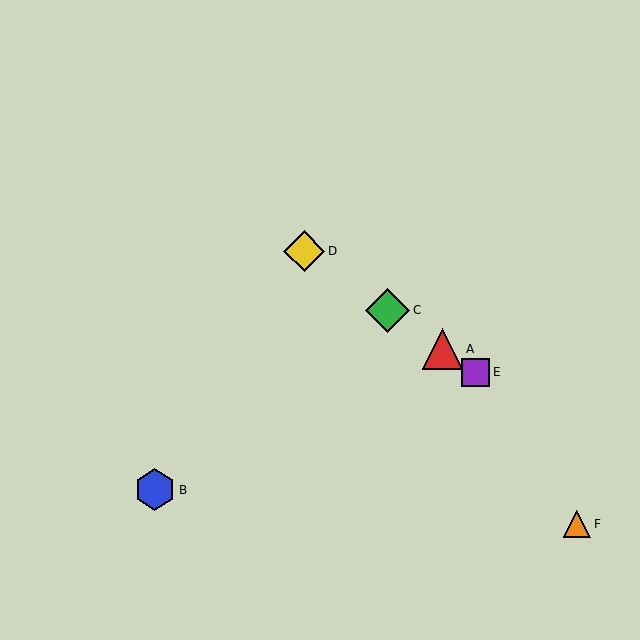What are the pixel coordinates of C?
Object C is at (388, 310).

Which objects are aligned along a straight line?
Objects A, C, D, E are aligned along a straight line.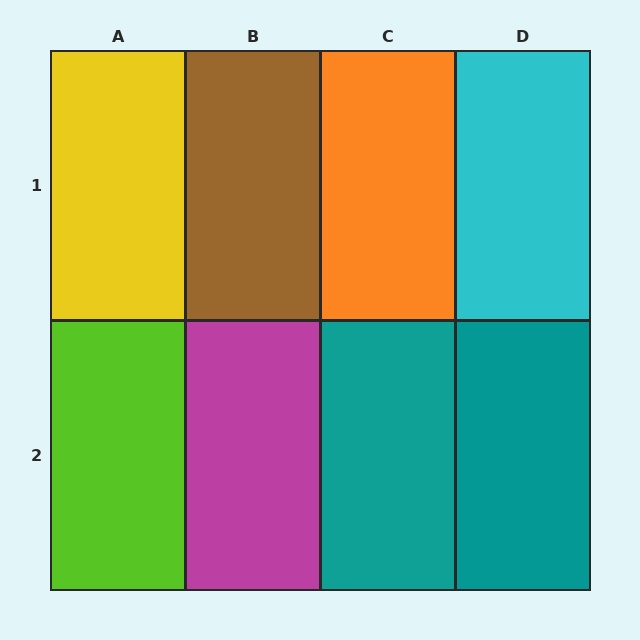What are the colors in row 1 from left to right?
Yellow, brown, orange, cyan.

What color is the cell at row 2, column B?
Magenta.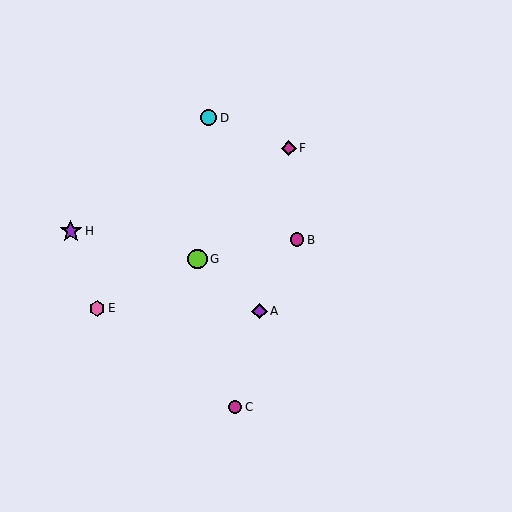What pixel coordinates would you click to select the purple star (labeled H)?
Click at (71, 231) to select the purple star H.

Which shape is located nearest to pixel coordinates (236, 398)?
The magenta circle (labeled C) at (235, 407) is nearest to that location.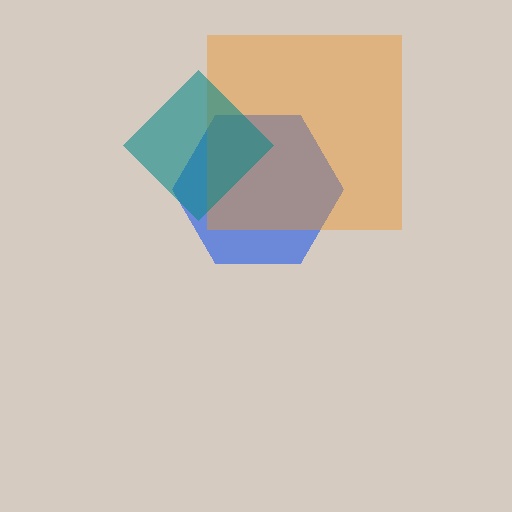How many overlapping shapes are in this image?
There are 3 overlapping shapes in the image.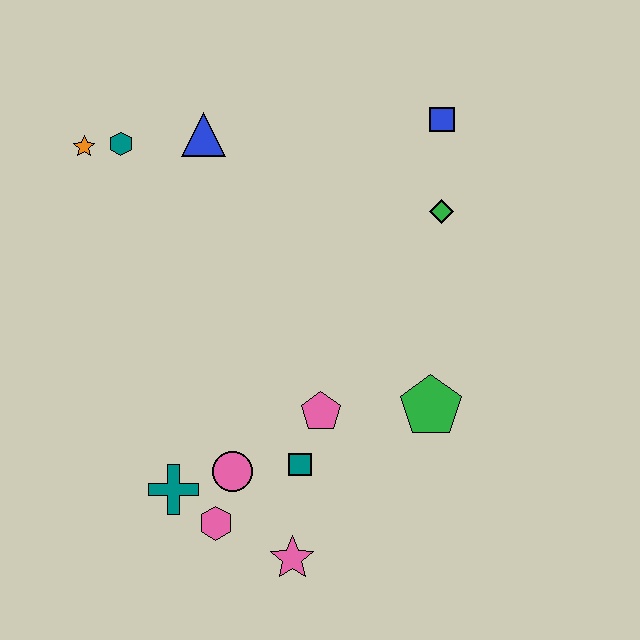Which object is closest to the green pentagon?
The pink pentagon is closest to the green pentagon.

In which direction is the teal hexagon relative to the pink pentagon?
The teal hexagon is above the pink pentagon.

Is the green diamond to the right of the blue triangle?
Yes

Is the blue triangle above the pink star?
Yes